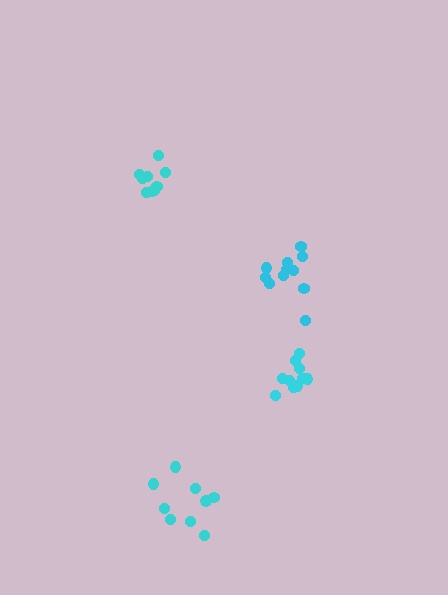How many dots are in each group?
Group 1: 9 dots, Group 2: 10 dots, Group 3: 9 dots, Group 4: 11 dots (39 total).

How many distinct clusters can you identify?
There are 4 distinct clusters.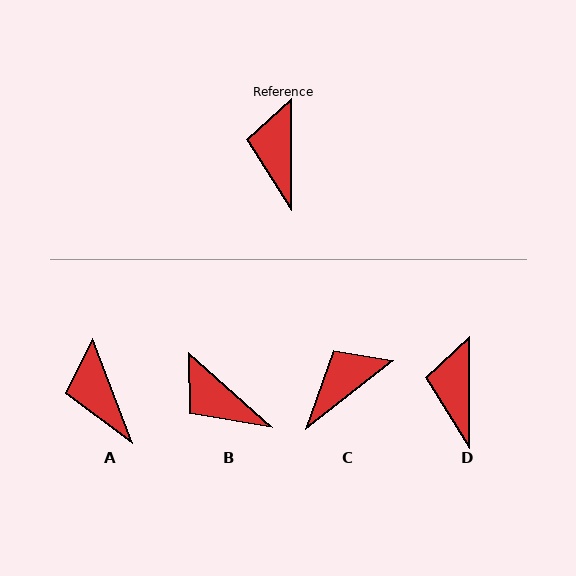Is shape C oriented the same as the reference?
No, it is off by about 51 degrees.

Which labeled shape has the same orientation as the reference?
D.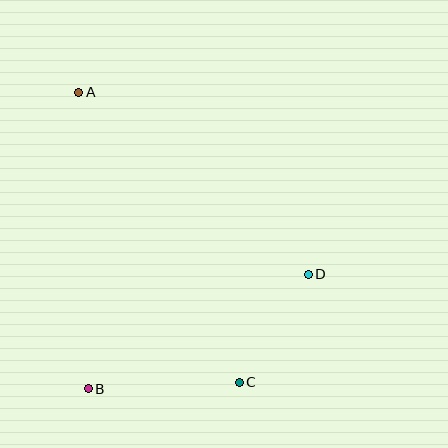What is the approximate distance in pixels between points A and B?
The distance between A and B is approximately 297 pixels.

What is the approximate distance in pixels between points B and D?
The distance between B and D is approximately 248 pixels.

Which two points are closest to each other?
Points C and D are closest to each other.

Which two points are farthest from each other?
Points A and C are farthest from each other.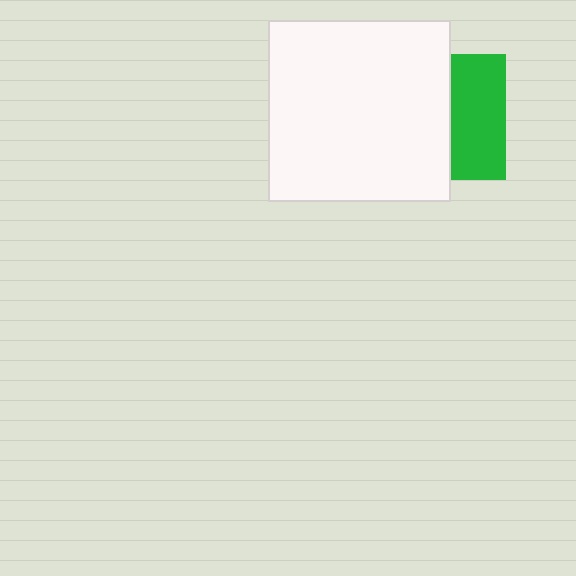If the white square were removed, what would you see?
You would see the complete green square.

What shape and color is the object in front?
The object in front is a white square.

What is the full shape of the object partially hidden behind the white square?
The partially hidden object is a green square.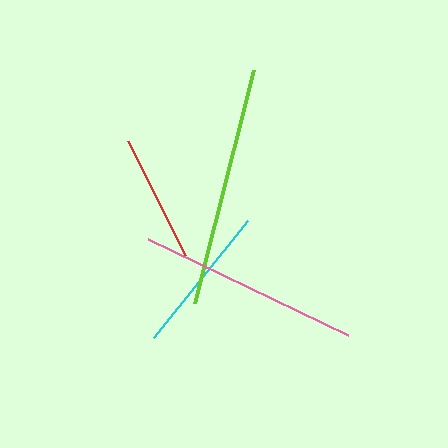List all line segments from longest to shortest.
From longest to shortest: lime, pink, cyan, red.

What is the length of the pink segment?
The pink segment is approximately 221 pixels long.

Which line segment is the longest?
The lime line is the longest at approximately 241 pixels.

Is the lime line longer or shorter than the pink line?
The lime line is longer than the pink line.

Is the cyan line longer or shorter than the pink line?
The pink line is longer than the cyan line.